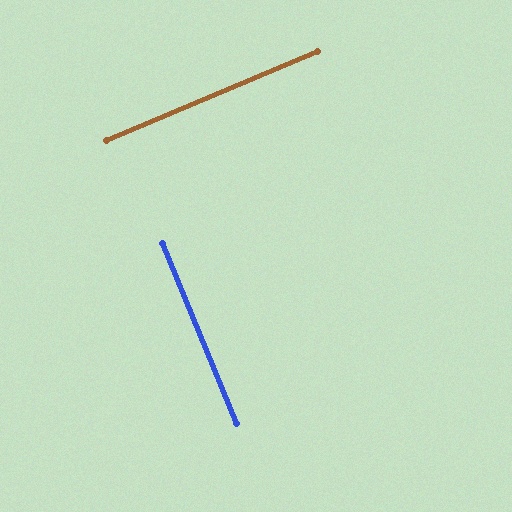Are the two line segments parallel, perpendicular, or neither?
Perpendicular — they meet at approximately 90°.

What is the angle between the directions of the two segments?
Approximately 90 degrees.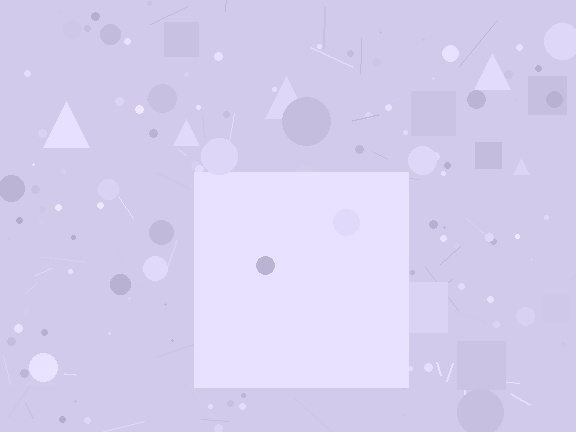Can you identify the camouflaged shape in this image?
The camouflaged shape is a square.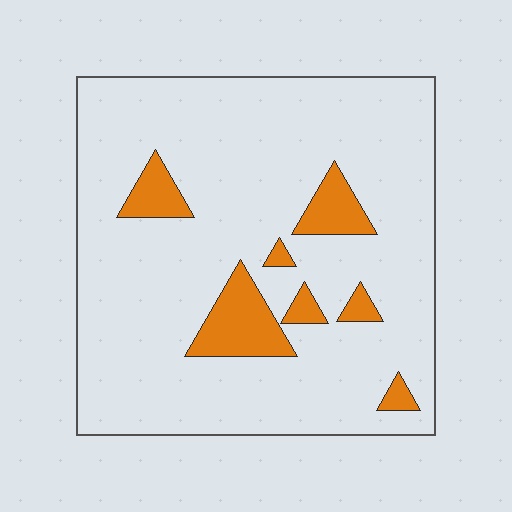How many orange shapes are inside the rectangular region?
7.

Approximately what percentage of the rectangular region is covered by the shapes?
Approximately 10%.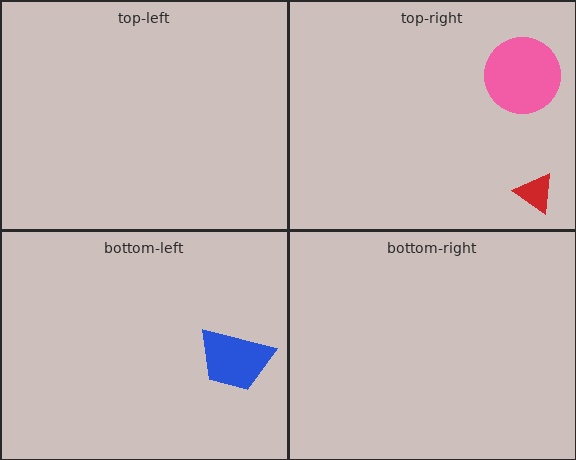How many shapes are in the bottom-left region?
1.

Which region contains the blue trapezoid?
The bottom-left region.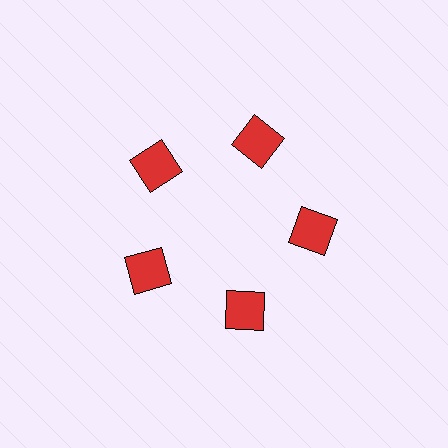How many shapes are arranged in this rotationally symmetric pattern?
There are 5 shapes, arranged in 5 groups of 1.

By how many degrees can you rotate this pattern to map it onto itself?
The pattern maps onto itself every 72 degrees of rotation.